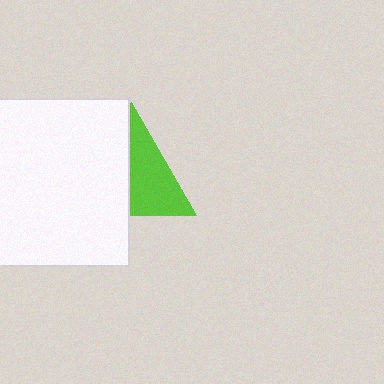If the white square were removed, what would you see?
You would see the complete lime triangle.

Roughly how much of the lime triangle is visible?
About half of it is visible (roughly 53%).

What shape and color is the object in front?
The object in front is a white square.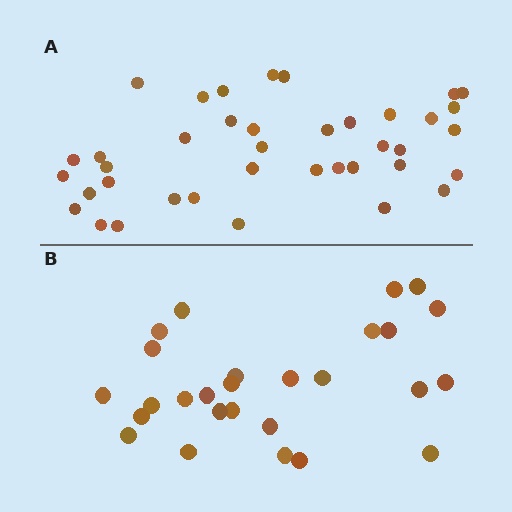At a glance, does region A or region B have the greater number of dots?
Region A (the top region) has more dots.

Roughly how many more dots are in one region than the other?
Region A has roughly 12 or so more dots than region B.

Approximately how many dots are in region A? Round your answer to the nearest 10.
About 40 dots. (The exact count is 39, which rounds to 40.)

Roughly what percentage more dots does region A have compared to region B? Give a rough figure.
About 45% more.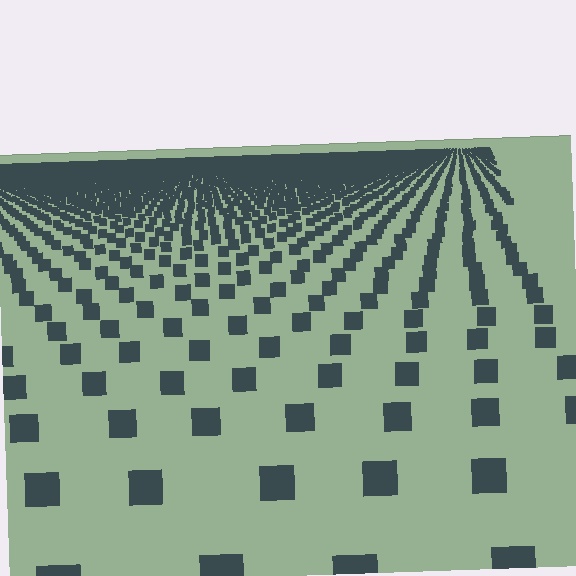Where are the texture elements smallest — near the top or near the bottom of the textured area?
Near the top.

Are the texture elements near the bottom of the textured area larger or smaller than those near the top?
Larger. Near the bottom, elements are closer to the viewer and appear at a bigger on-screen size.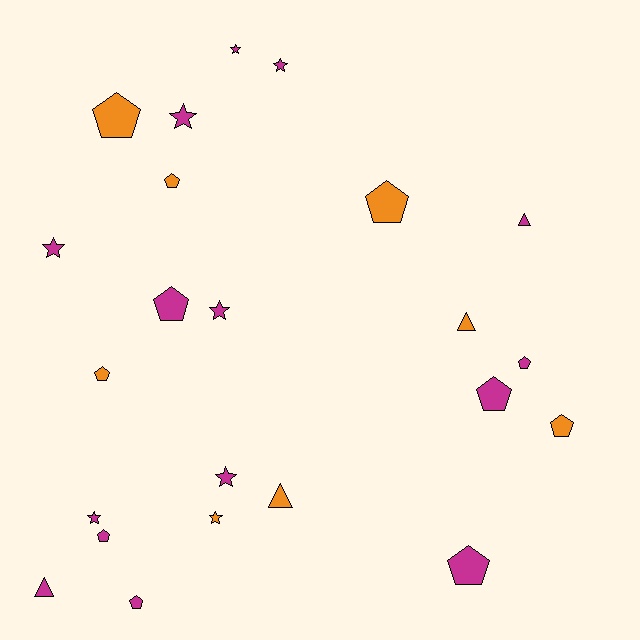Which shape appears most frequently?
Pentagon, with 11 objects.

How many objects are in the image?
There are 23 objects.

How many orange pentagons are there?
There are 5 orange pentagons.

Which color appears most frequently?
Magenta, with 15 objects.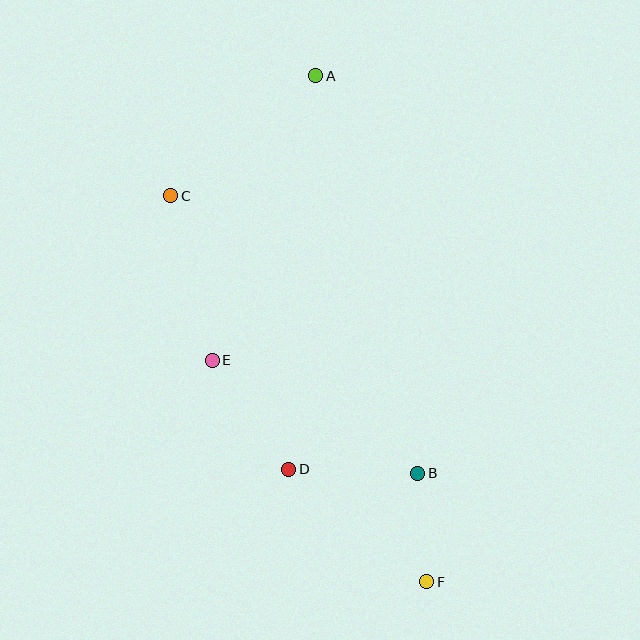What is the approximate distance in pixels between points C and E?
The distance between C and E is approximately 169 pixels.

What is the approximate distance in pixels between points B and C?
The distance between B and C is approximately 371 pixels.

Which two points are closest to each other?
Points B and F are closest to each other.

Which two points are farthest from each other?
Points A and F are farthest from each other.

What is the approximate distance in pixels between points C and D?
The distance between C and D is approximately 298 pixels.